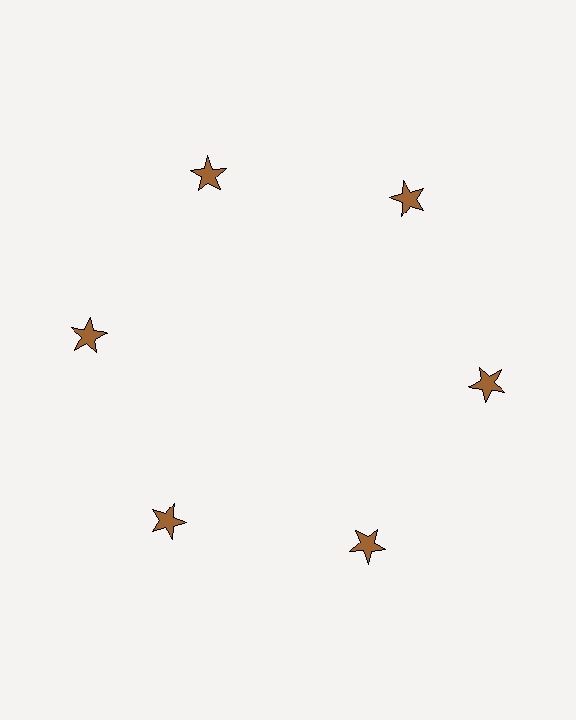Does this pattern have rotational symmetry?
Yes, this pattern has 6-fold rotational symmetry. It looks the same after rotating 60 degrees around the center.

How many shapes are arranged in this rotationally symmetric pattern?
There are 6 shapes, arranged in 6 groups of 1.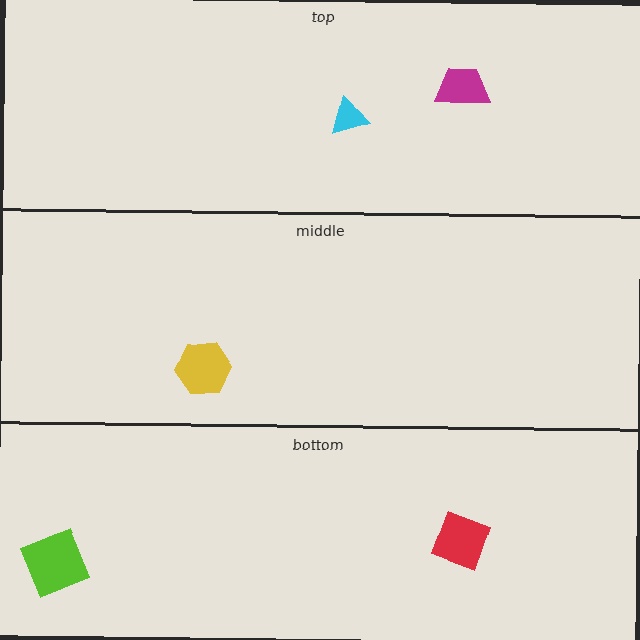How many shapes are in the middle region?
1.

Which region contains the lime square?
The bottom region.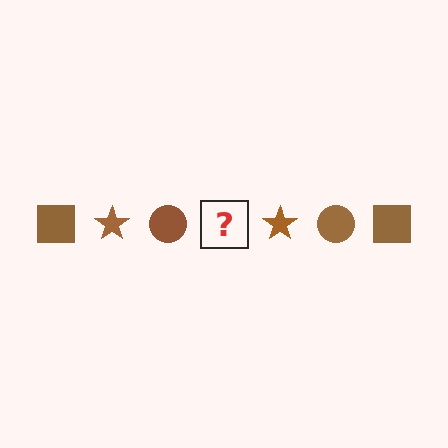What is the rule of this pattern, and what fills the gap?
The rule is that the pattern cycles through square, star, circle shapes in brown. The gap should be filled with a brown square.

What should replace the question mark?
The question mark should be replaced with a brown square.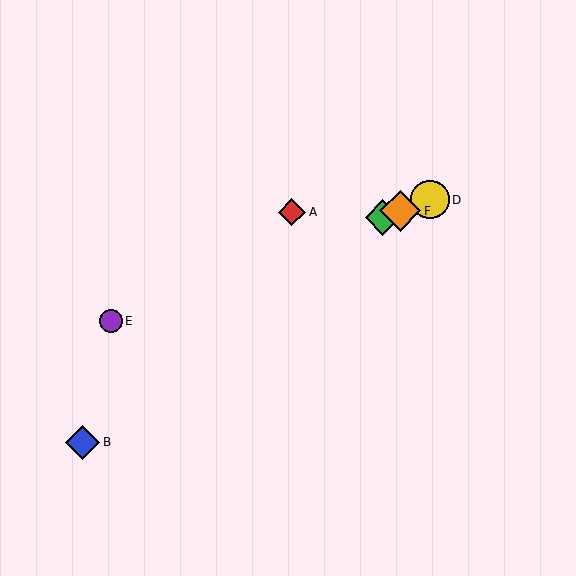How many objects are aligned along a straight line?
4 objects (C, D, E, F) are aligned along a straight line.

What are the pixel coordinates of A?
Object A is at (292, 212).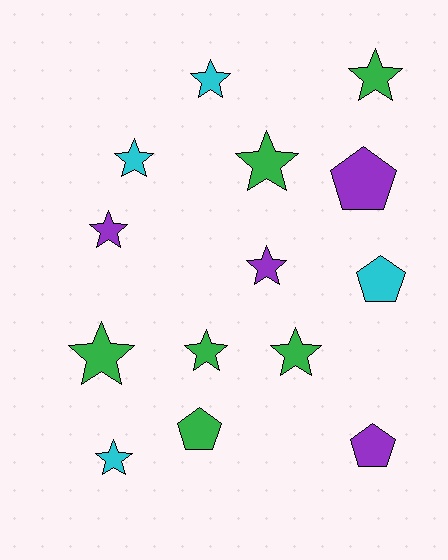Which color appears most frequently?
Green, with 6 objects.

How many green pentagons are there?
There is 1 green pentagon.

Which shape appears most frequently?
Star, with 10 objects.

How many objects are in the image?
There are 14 objects.